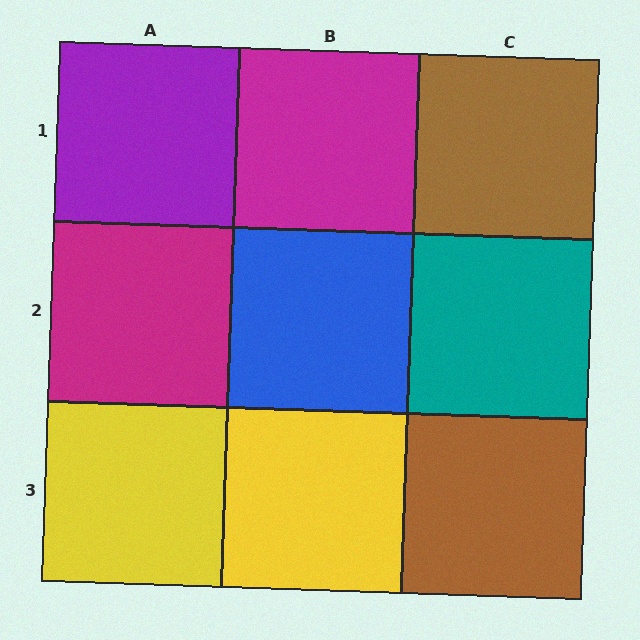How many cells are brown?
2 cells are brown.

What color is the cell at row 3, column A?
Yellow.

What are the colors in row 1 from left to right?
Purple, magenta, brown.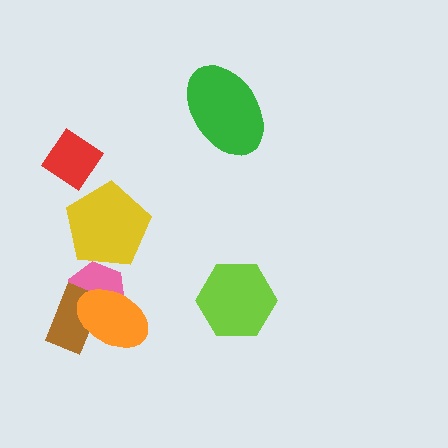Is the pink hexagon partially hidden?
Yes, it is partially covered by another shape.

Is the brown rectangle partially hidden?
Yes, it is partially covered by another shape.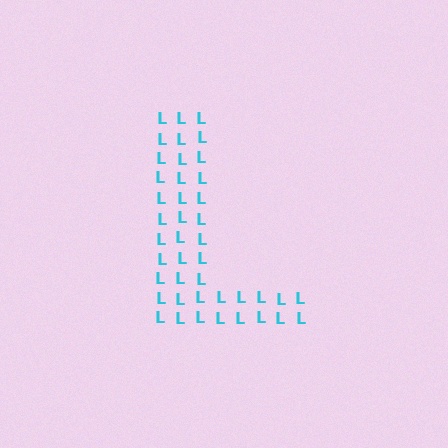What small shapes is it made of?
It is made of small letter L's.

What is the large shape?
The large shape is the letter L.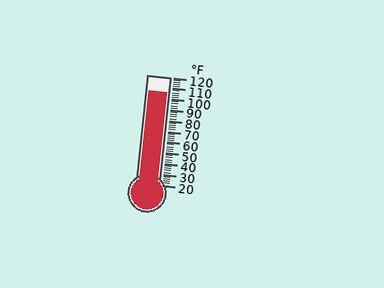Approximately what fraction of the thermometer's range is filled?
The thermometer is filled to approximately 85% of its range.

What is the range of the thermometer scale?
The thermometer scale ranges from 20°F to 120°F.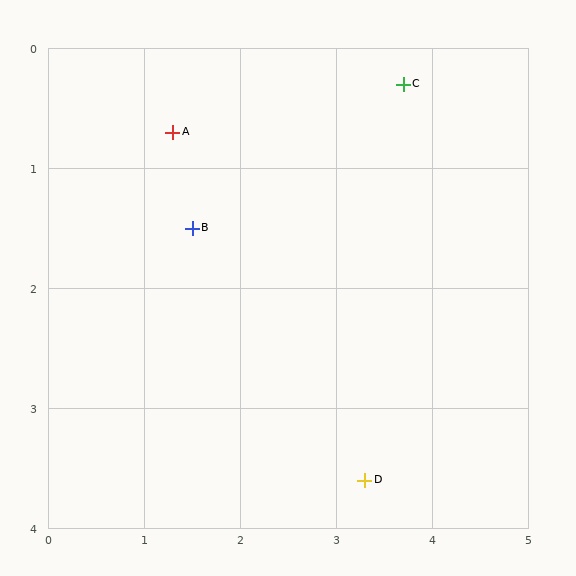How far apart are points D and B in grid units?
Points D and B are about 2.8 grid units apart.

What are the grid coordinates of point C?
Point C is at approximately (3.7, 0.3).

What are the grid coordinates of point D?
Point D is at approximately (3.3, 3.6).